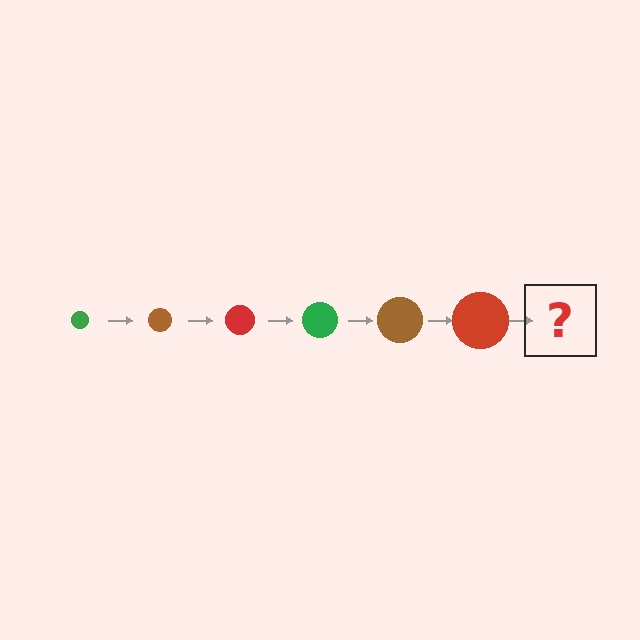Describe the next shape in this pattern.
It should be a green circle, larger than the previous one.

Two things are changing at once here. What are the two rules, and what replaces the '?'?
The two rules are that the circle grows larger each step and the color cycles through green, brown, and red. The '?' should be a green circle, larger than the previous one.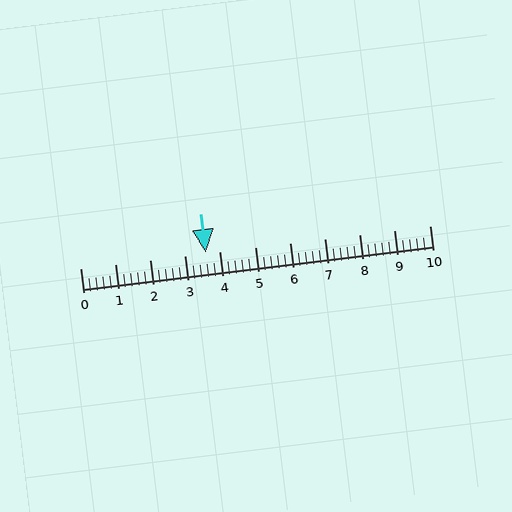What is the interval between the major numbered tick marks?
The major tick marks are spaced 1 units apart.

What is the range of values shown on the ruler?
The ruler shows values from 0 to 10.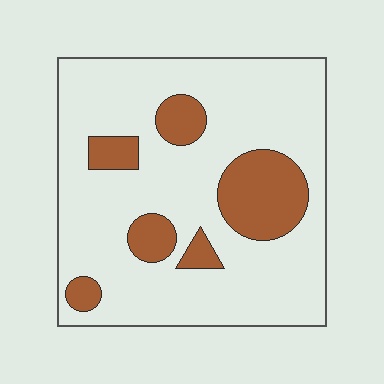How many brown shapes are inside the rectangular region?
6.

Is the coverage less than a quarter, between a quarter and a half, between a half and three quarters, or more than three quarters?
Less than a quarter.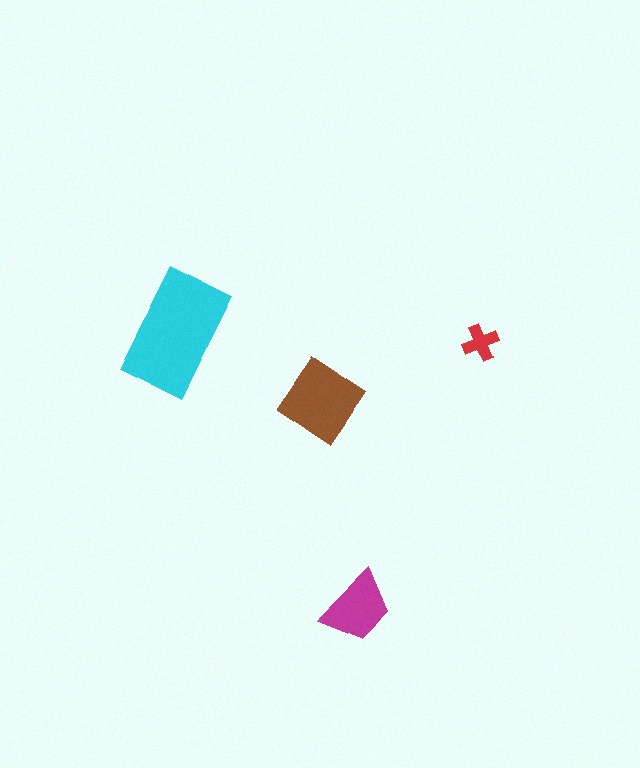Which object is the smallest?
The red cross.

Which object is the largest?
The cyan rectangle.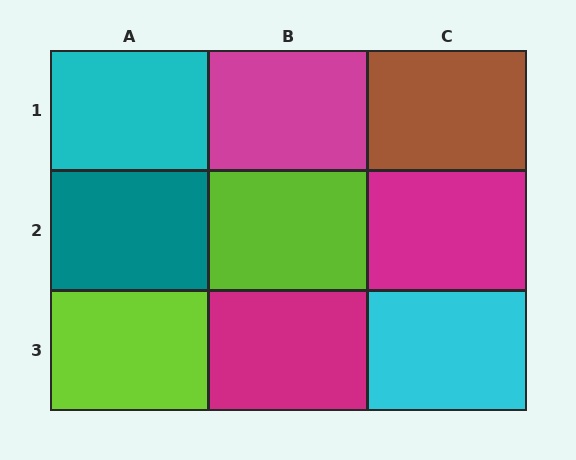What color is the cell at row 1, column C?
Brown.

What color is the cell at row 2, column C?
Magenta.